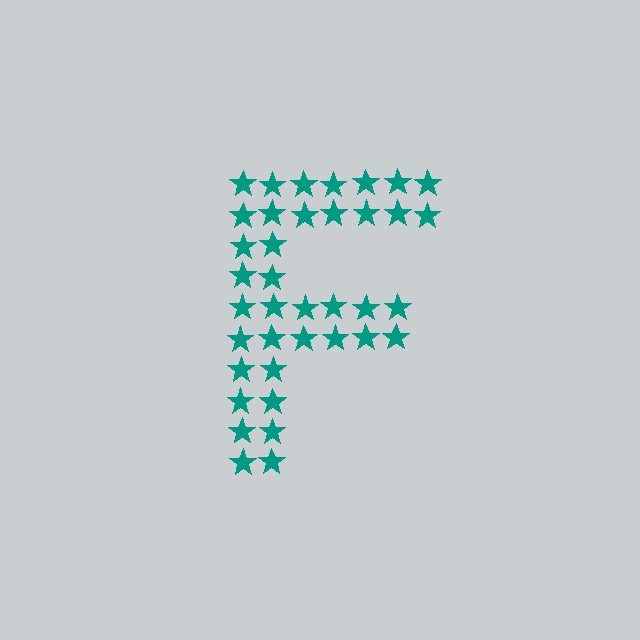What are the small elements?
The small elements are stars.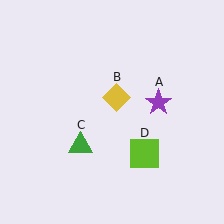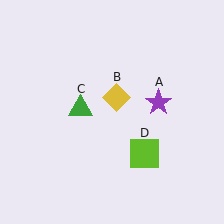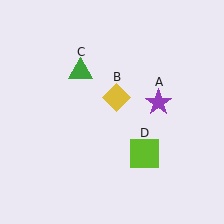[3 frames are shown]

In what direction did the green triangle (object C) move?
The green triangle (object C) moved up.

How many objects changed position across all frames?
1 object changed position: green triangle (object C).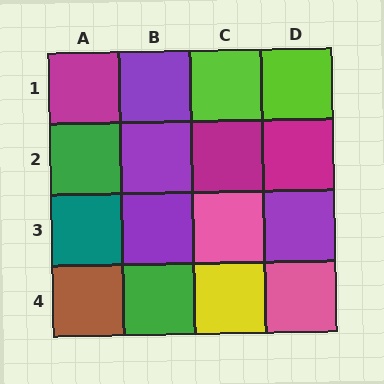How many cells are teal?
1 cell is teal.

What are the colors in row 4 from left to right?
Brown, green, yellow, pink.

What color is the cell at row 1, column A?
Magenta.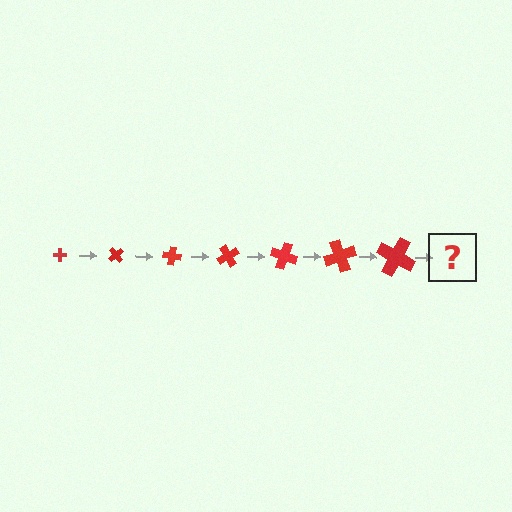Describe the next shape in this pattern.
It should be a cross, larger than the previous one and rotated 350 degrees from the start.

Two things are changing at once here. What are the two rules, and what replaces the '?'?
The two rules are that the cross grows larger each step and it rotates 50 degrees each step. The '?' should be a cross, larger than the previous one and rotated 350 degrees from the start.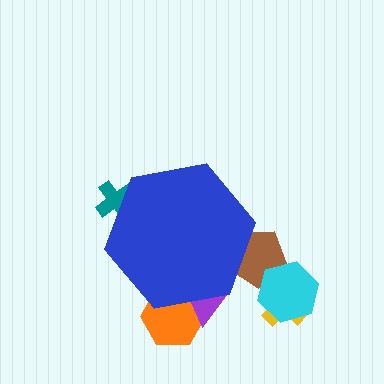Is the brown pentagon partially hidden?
Yes, the brown pentagon is partially hidden behind the blue hexagon.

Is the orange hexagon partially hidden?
Yes, the orange hexagon is partially hidden behind the blue hexagon.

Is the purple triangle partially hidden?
Yes, the purple triangle is partially hidden behind the blue hexagon.